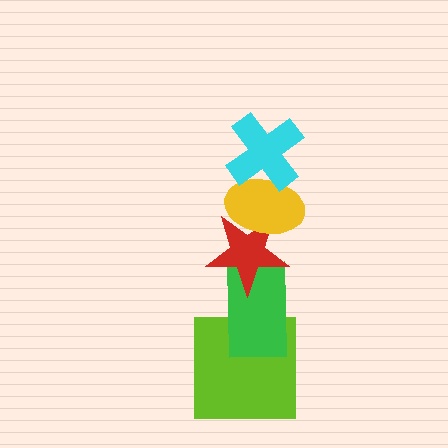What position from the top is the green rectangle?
The green rectangle is 4th from the top.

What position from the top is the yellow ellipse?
The yellow ellipse is 2nd from the top.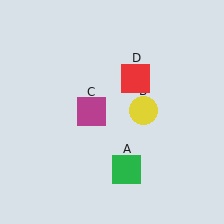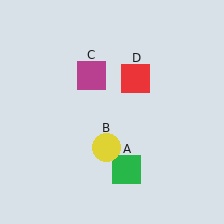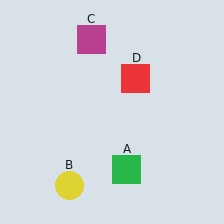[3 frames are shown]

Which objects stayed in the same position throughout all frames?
Green square (object A) and red square (object D) remained stationary.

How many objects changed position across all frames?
2 objects changed position: yellow circle (object B), magenta square (object C).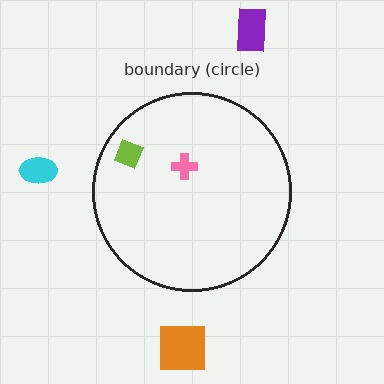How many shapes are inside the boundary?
2 inside, 3 outside.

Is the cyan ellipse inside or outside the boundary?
Outside.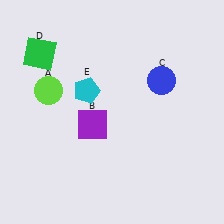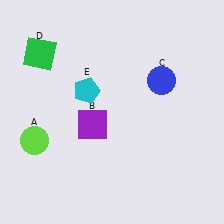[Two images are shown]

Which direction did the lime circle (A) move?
The lime circle (A) moved down.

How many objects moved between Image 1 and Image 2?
1 object moved between the two images.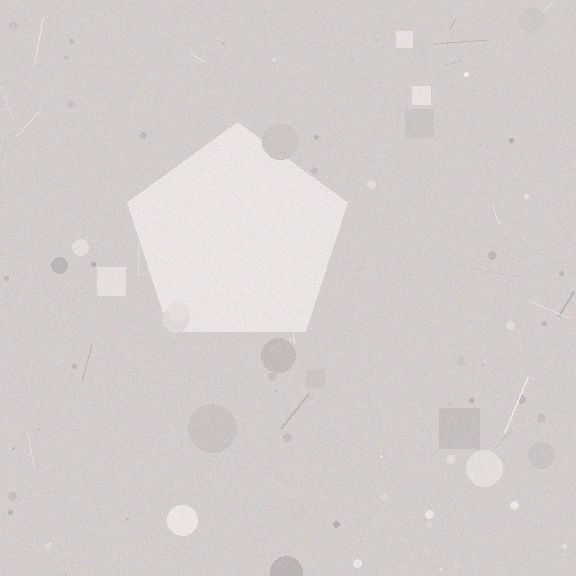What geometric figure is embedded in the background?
A pentagon is embedded in the background.